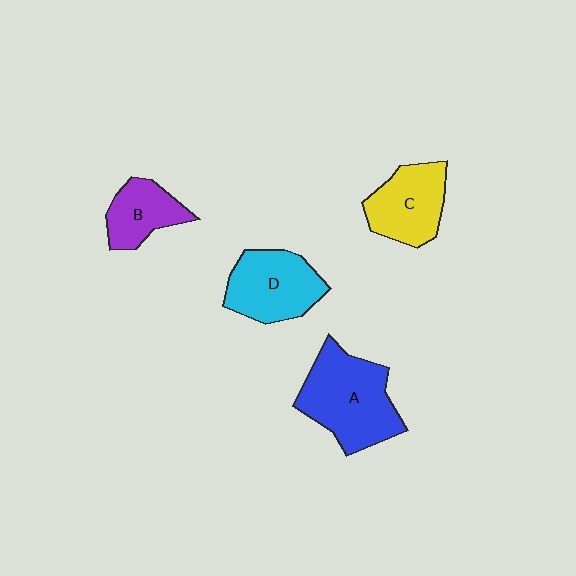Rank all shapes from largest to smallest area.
From largest to smallest: A (blue), D (cyan), C (yellow), B (purple).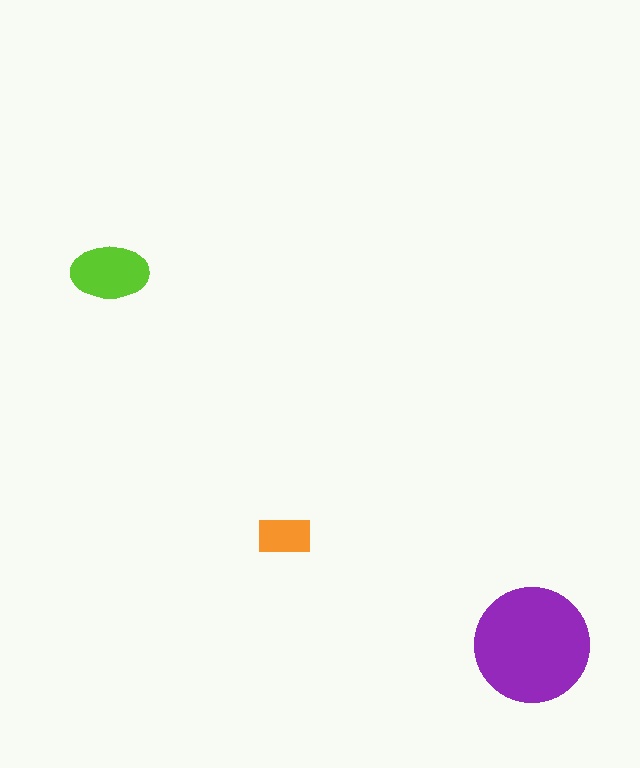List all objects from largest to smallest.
The purple circle, the lime ellipse, the orange rectangle.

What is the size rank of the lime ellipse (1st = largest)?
2nd.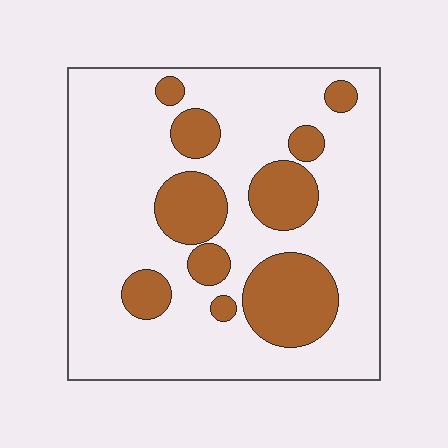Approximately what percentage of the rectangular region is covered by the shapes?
Approximately 25%.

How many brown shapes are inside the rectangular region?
10.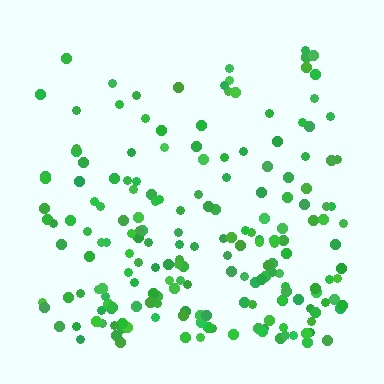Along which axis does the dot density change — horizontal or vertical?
Vertical.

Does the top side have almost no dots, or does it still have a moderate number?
Still a moderate number, just noticeably fewer than the bottom.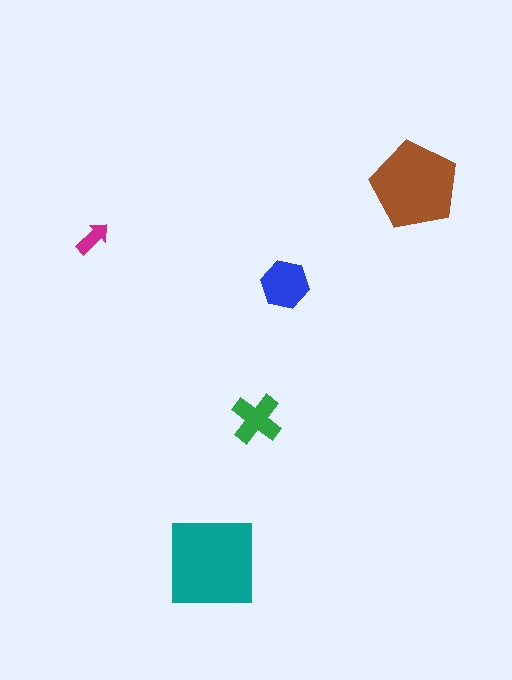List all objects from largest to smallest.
The teal square, the brown pentagon, the blue hexagon, the green cross, the magenta arrow.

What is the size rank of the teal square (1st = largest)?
1st.